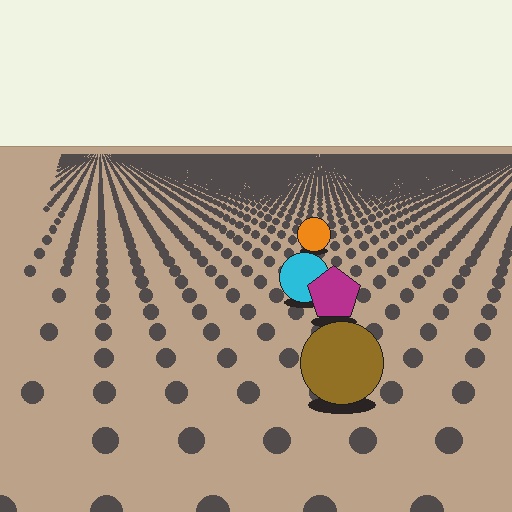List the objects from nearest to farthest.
From nearest to farthest: the brown circle, the magenta pentagon, the cyan circle, the orange circle.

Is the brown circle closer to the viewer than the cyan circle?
Yes. The brown circle is closer — you can tell from the texture gradient: the ground texture is coarser near it.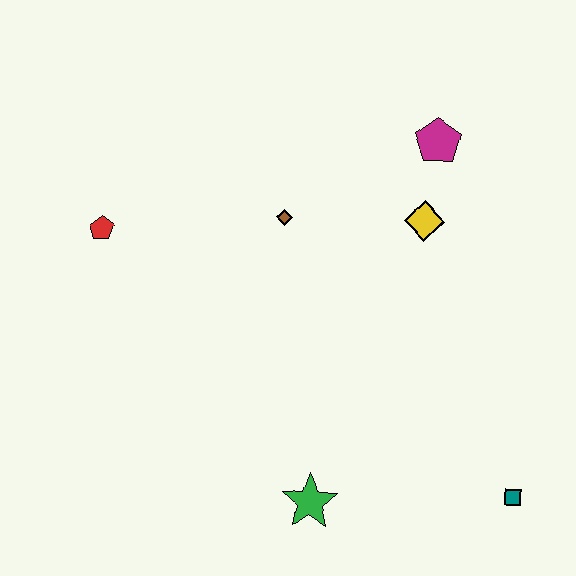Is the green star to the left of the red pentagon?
No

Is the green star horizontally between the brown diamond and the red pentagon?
No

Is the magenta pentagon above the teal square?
Yes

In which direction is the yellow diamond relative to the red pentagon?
The yellow diamond is to the right of the red pentagon.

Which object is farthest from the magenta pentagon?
The green star is farthest from the magenta pentagon.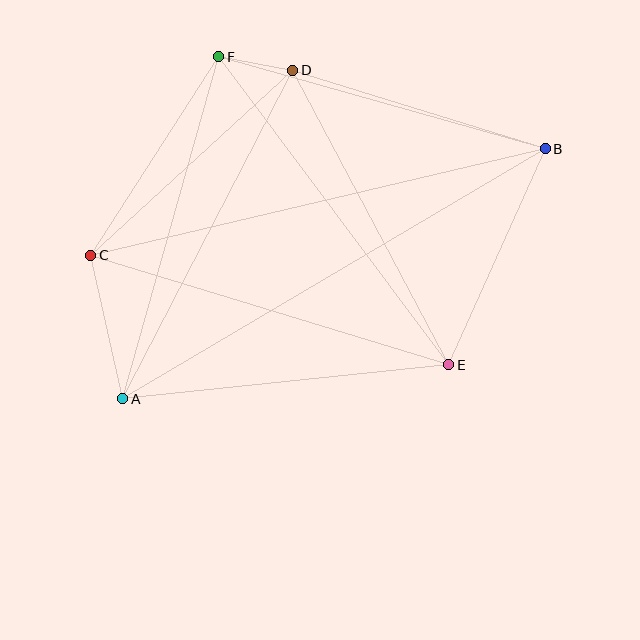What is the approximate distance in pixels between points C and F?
The distance between C and F is approximately 236 pixels.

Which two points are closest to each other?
Points D and F are closest to each other.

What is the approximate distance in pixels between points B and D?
The distance between B and D is approximately 264 pixels.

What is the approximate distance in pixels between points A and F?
The distance between A and F is approximately 355 pixels.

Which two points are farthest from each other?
Points A and B are farthest from each other.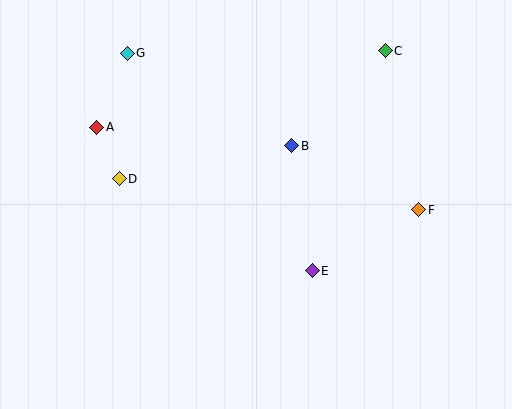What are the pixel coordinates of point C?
Point C is at (385, 51).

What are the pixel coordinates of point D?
Point D is at (119, 179).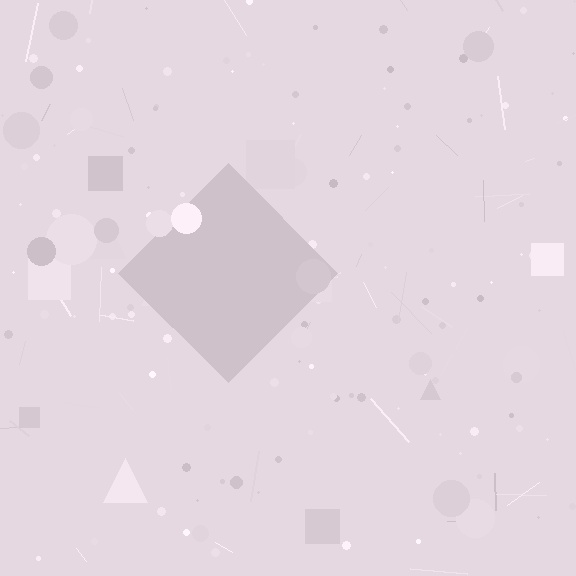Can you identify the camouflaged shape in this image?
The camouflaged shape is a diamond.